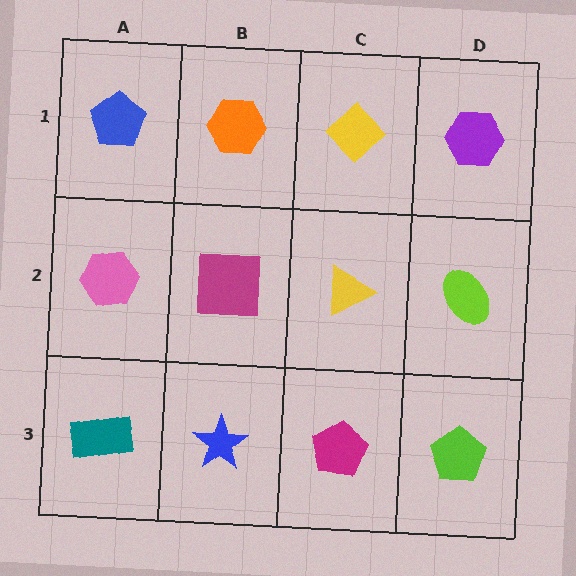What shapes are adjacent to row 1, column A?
A pink hexagon (row 2, column A), an orange hexagon (row 1, column B).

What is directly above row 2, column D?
A purple hexagon.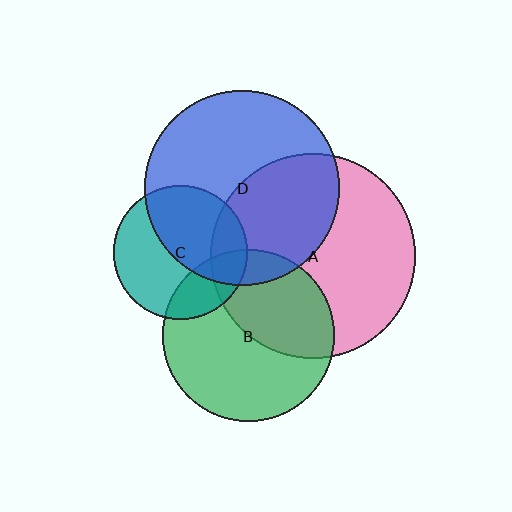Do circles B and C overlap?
Yes.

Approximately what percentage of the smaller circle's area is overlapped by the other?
Approximately 25%.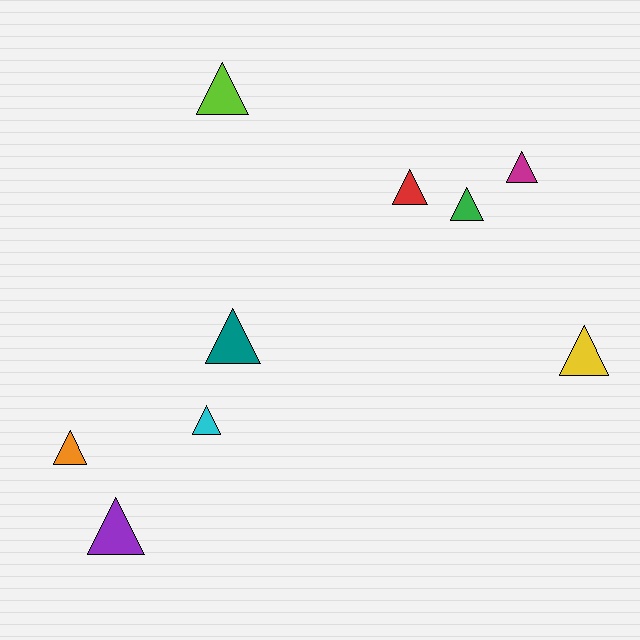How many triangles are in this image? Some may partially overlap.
There are 9 triangles.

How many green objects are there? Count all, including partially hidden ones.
There is 1 green object.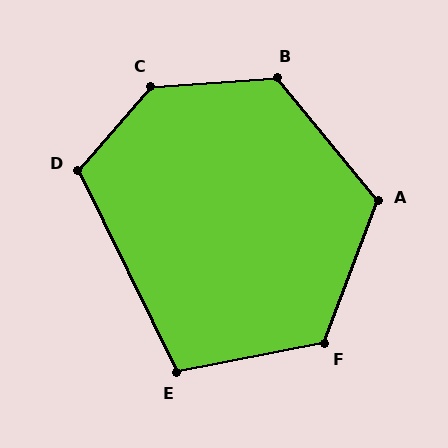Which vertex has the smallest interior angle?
E, at approximately 105 degrees.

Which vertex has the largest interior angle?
C, at approximately 135 degrees.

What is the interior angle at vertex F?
Approximately 122 degrees (obtuse).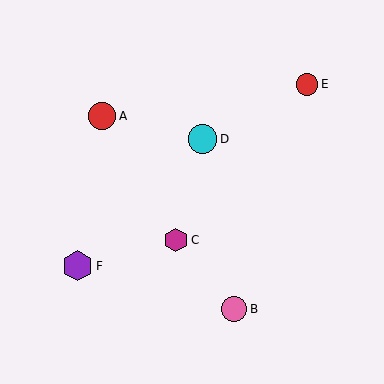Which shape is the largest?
The purple hexagon (labeled F) is the largest.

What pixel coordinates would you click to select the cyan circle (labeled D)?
Click at (203, 139) to select the cyan circle D.